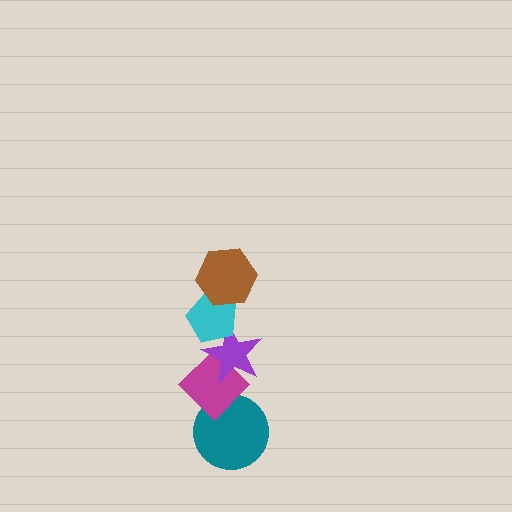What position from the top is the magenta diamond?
The magenta diamond is 4th from the top.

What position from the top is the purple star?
The purple star is 3rd from the top.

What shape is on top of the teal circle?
The magenta diamond is on top of the teal circle.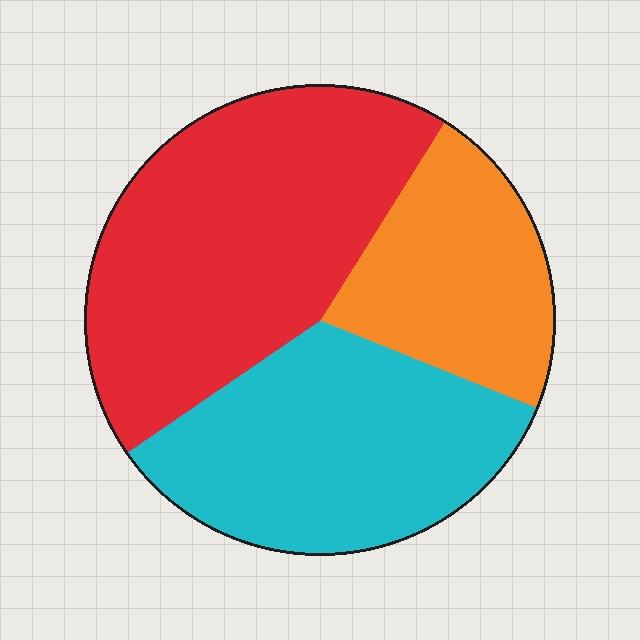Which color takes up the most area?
Red, at roughly 45%.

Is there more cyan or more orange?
Cyan.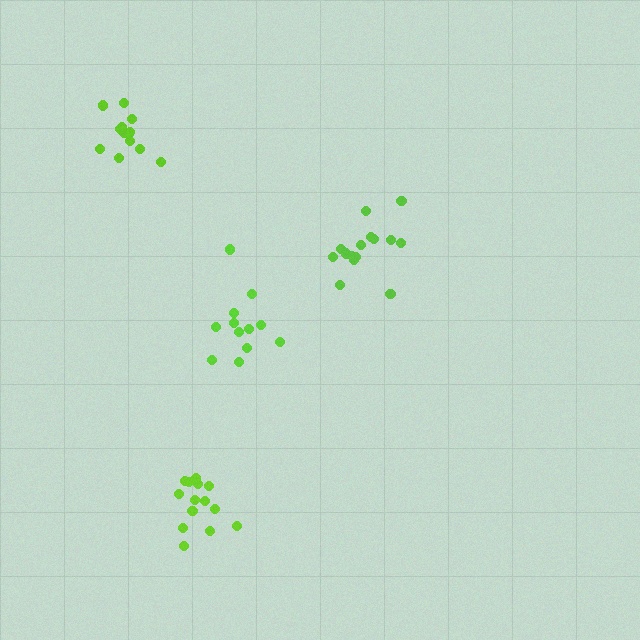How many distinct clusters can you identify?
There are 4 distinct clusters.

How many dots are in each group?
Group 1: 13 dots, Group 2: 14 dots, Group 3: 15 dots, Group 4: 12 dots (54 total).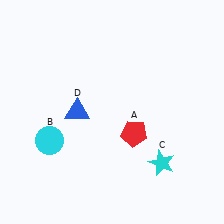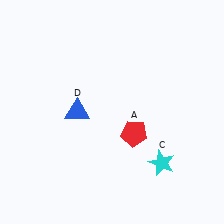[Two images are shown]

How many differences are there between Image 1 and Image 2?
There is 1 difference between the two images.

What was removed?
The cyan circle (B) was removed in Image 2.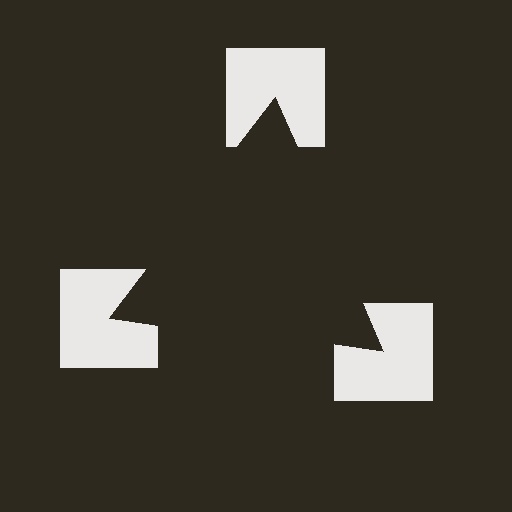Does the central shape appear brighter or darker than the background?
It typically appears slightly darker than the background, even though no actual brightness change is drawn.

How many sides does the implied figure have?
3 sides.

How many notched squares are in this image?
There are 3 — one at each vertex of the illusory triangle.